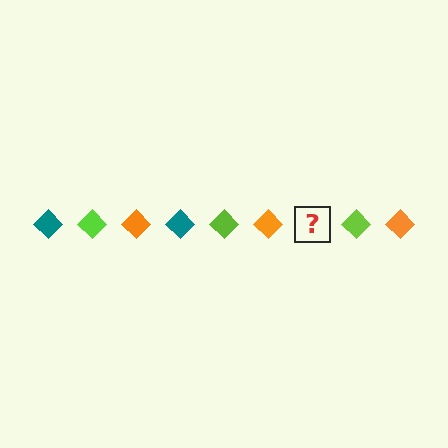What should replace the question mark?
The question mark should be replaced with a teal diamond.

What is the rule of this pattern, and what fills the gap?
The rule is that the pattern cycles through teal, lime, orange diamonds. The gap should be filled with a teal diamond.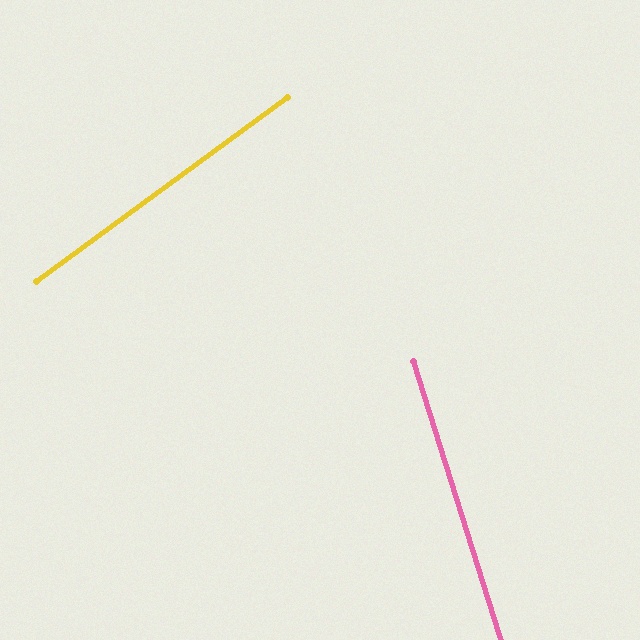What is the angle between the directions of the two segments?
Approximately 71 degrees.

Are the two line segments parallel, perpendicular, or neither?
Neither parallel nor perpendicular — they differ by about 71°.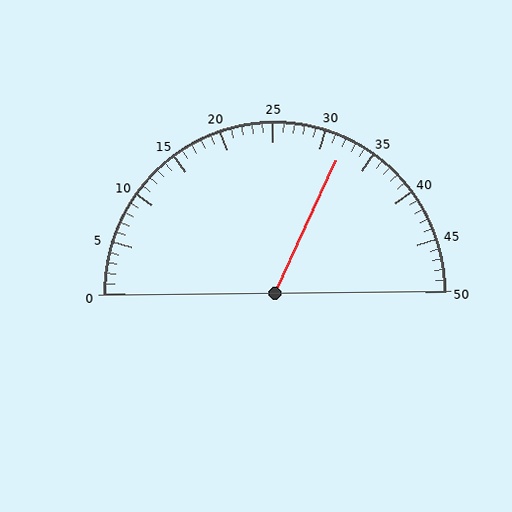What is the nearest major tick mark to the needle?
The nearest major tick mark is 30.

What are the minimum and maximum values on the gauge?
The gauge ranges from 0 to 50.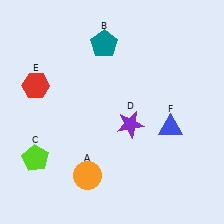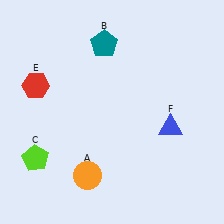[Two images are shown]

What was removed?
The purple star (D) was removed in Image 2.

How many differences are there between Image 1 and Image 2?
There is 1 difference between the two images.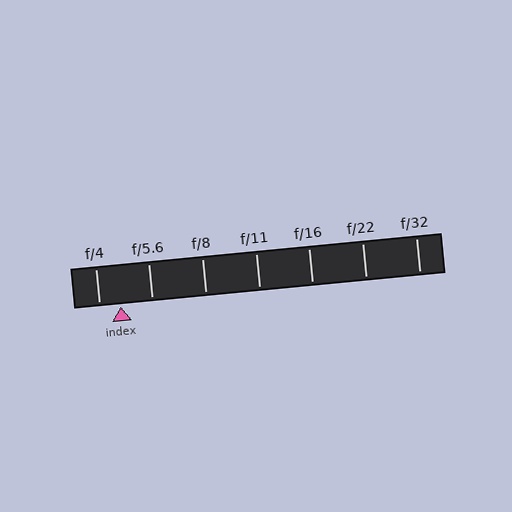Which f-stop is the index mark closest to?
The index mark is closest to f/4.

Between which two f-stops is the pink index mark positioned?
The index mark is between f/4 and f/5.6.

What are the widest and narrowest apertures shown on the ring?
The widest aperture shown is f/4 and the narrowest is f/32.